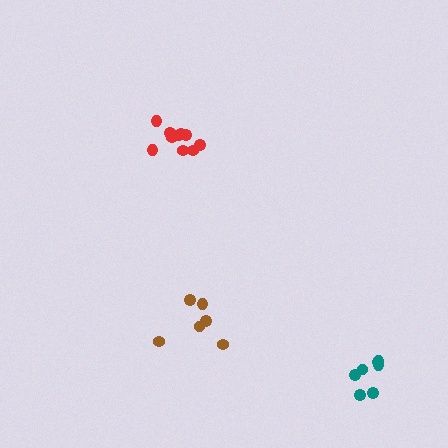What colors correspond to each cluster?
The clusters are colored: brown, teal, red.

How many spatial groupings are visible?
There are 3 spatial groupings.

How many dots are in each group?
Group 1: 6 dots, Group 2: 7 dots, Group 3: 10 dots (23 total).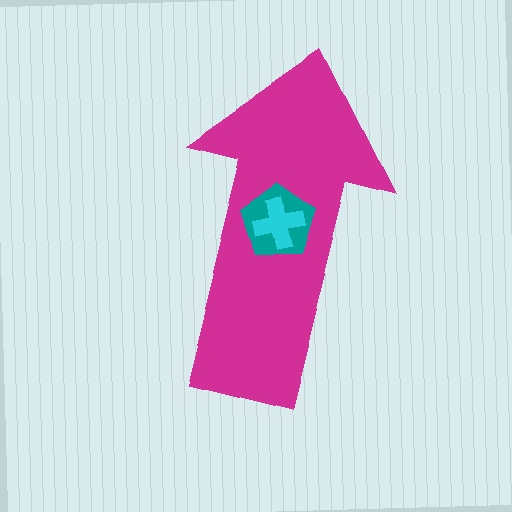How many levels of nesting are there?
3.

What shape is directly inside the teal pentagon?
The cyan cross.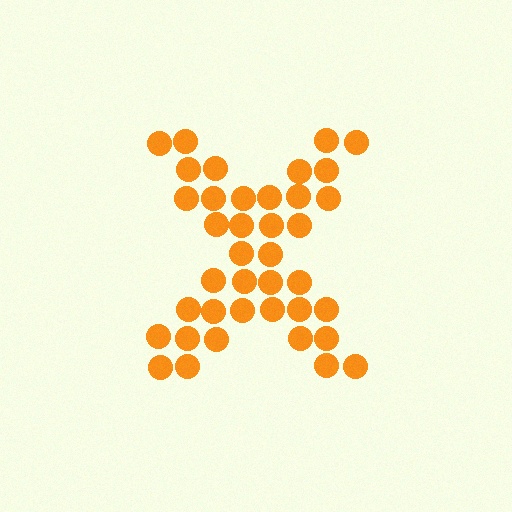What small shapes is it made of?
It is made of small circles.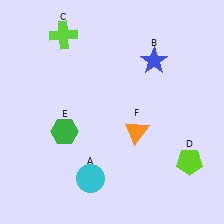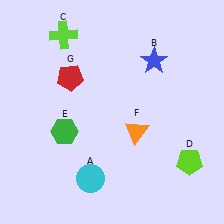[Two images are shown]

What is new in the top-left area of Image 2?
A red pentagon (G) was added in the top-left area of Image 2.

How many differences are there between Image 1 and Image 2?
There is 1 difference between the two images.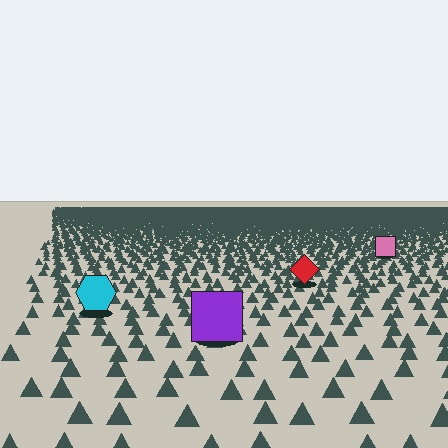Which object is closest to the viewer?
The purple square is closest. The texture marks near it are larger and more spread out.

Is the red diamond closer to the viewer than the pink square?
Yes. The red diamond is closer — you can tell from the texture gradient: the ground texture is coarser near it.